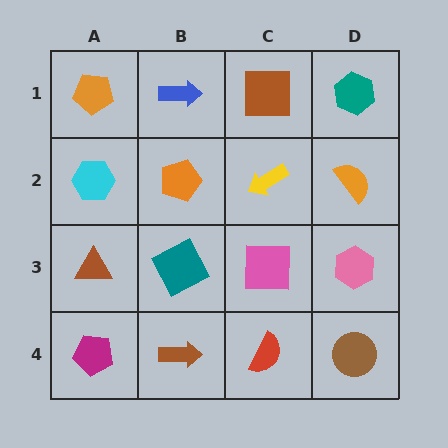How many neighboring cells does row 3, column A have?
3.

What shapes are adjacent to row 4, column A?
A brown triangle (row 3, column A), a brown arrow (row 4, column B).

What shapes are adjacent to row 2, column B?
A blue arrow (row 1, column B), a teal square (row 3, column B), a cyan hexagon (row 2, column A), a yellow arrow (row 2, column C).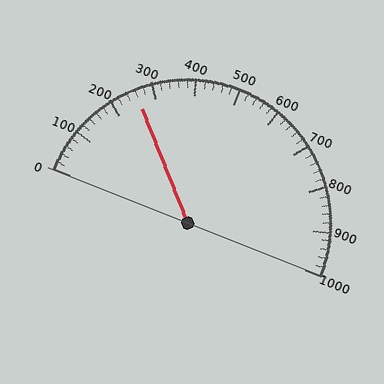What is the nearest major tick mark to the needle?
The nearest major tick mark is 300.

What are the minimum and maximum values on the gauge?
The gauge ranges from 0 to 1000.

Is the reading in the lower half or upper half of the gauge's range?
The reading is in the lower half of the range (0 to 1000).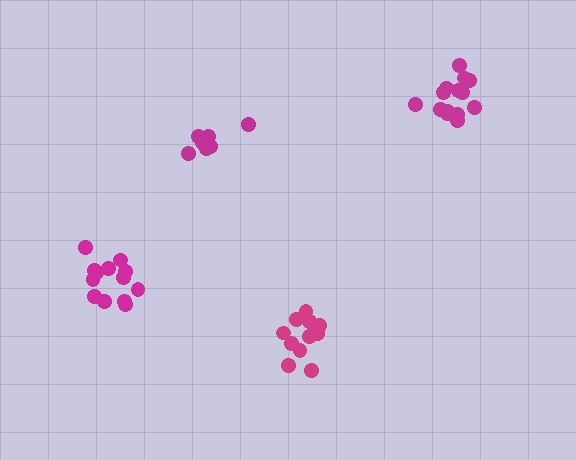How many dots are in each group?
Group 1: 8 dots, Group 2: 13 dots, Group 3: 14 dots, Group 4: 11 dots (46 total).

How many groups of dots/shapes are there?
There are 4 groups.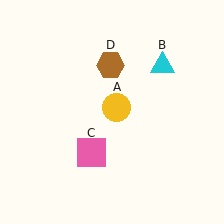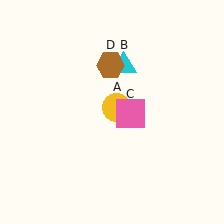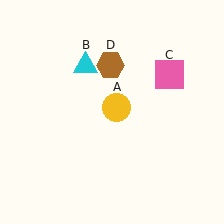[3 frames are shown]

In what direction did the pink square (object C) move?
The pink square (object C) moved up and to the right.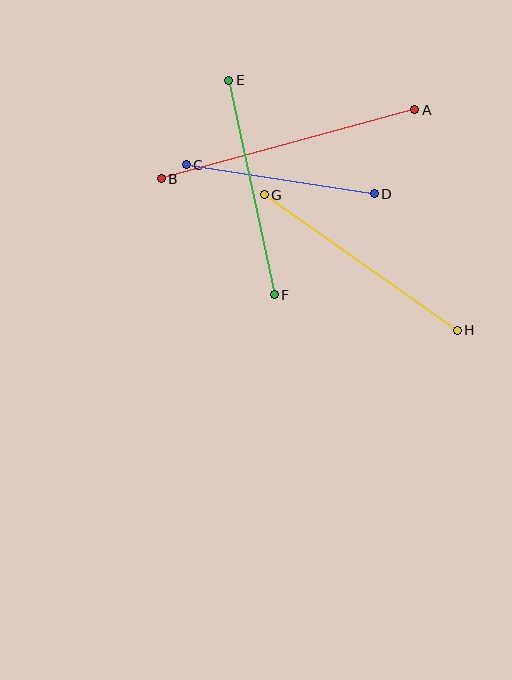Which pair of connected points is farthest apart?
Points A and B are farthest apart.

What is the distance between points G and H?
The distance is approximately 236 pixels.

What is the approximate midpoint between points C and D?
The midpoint is at approximately (280, 179) pixels.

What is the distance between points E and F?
The distance is approximately 219 pixels.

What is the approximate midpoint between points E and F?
The midpoint is at approximately (252, 187) pixels.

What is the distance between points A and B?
The distance is approximately 263 pixels.